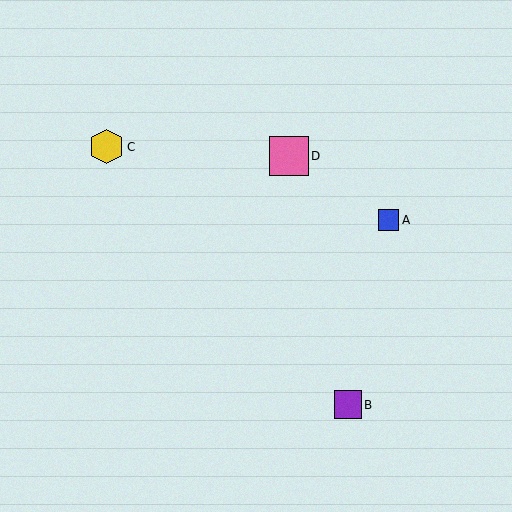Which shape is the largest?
The pink square (labeled D) is the largest.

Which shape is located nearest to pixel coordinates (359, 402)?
The purple square (labeled B) at (348, 405) is nearest to that location.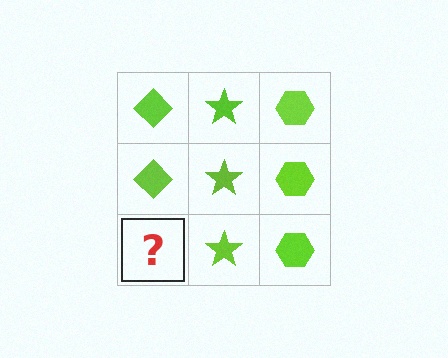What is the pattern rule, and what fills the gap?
The rule is that each column has a consistent shape. The gap should be filled with a lime diamond.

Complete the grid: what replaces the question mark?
The question mark should be replaced with a lime diamond.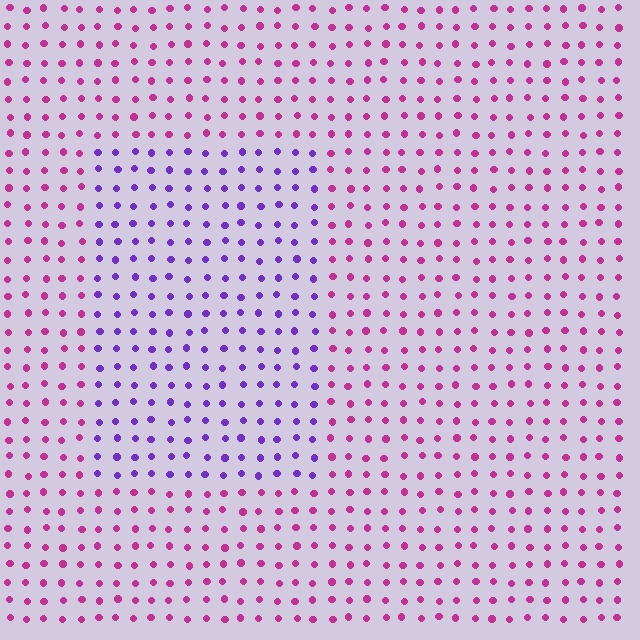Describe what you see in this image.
The image is filled with small magenta elements in a uniform arrangement. A rectangle-shaped region is visible where the elements are tinted to a slightly different hue, forming a subtle color boundary.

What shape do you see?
I see a rectangle.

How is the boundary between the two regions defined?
The boundary is defined purely by a slight shift in hue (about 53 degrees). Spacing, size, and orientation are identical on both sides.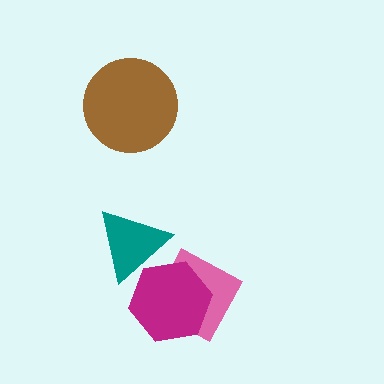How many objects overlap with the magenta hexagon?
2 objects overlap with the magenta hexagon.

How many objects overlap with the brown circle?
0 objects overlap with the brown circle.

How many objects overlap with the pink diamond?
2 objects overlap with the pink diamond.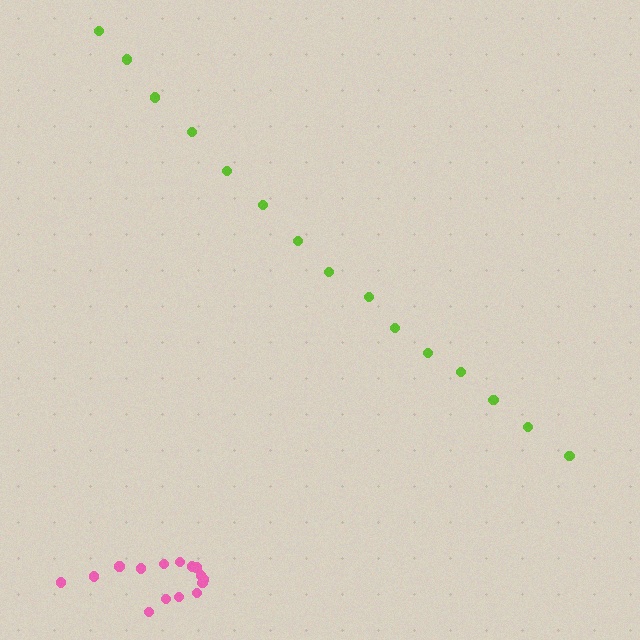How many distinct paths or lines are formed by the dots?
There are 2 distinct paths.